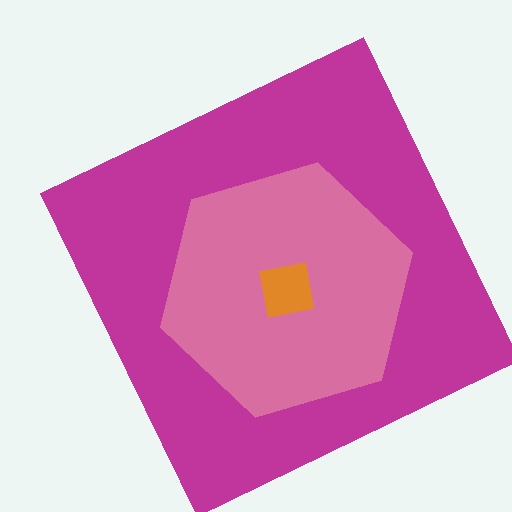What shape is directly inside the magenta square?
The pink hexagon.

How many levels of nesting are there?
3.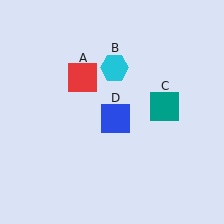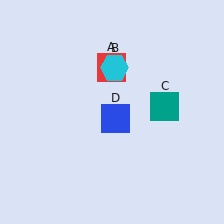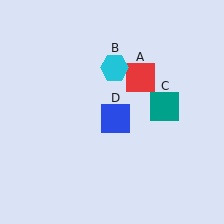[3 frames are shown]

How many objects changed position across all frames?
1 object changed position: red square (object A).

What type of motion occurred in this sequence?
The red square (object A) rotated clockwise around the center of the scene.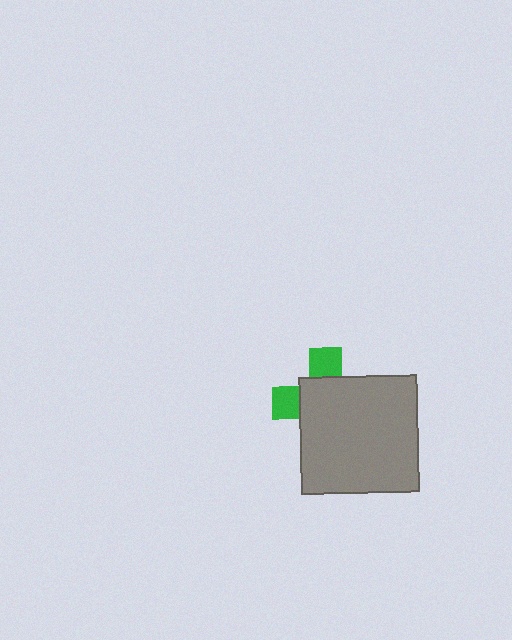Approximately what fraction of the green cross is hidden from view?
Roughly 70% of the green cross is hidden behind the gray square.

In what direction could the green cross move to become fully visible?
The green cross could move toward the upper-left. That would shift it out from behind the gray square entirely.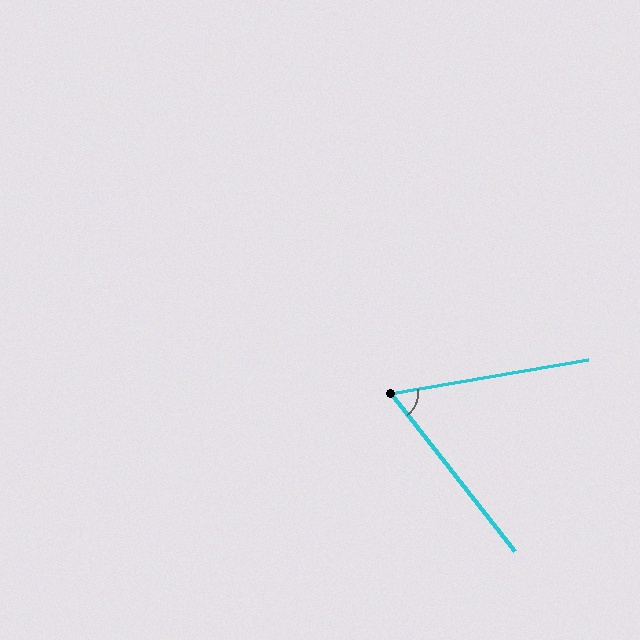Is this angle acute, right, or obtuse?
It is acute.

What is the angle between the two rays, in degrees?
Approximately 62 degrees.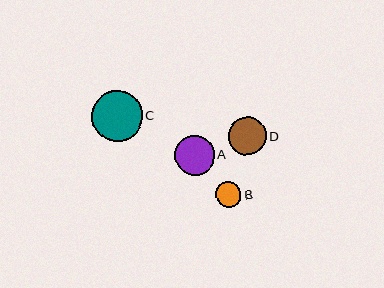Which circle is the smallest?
Circle B is the smallest with a size of approximately 26 pixels.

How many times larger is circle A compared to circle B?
Circle A is approximately 1.5 times the size of circle B.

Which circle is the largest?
Circle C is the largest with a size of approximately 50 pixels.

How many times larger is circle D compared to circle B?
Circle D is approximately 1.5 times the size of circle B.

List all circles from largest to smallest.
From largest to smallest: C, A, D, B.